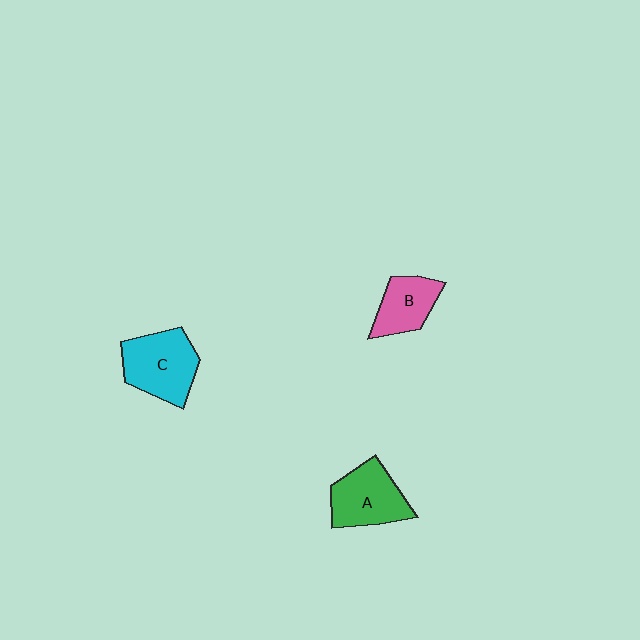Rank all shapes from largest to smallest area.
From largest to smallest: C (cyan), A (green), B (pink).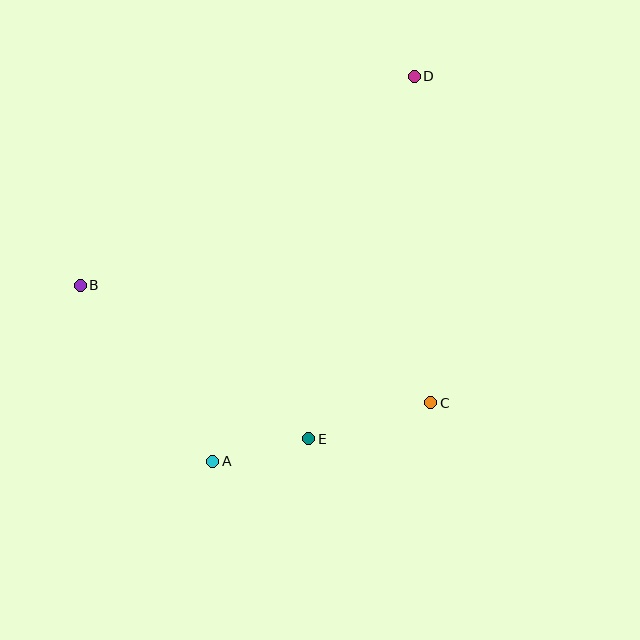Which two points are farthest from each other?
Points A and D are farthest from each other.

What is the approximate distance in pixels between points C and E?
The distance between C and E is approximately 127 pixels.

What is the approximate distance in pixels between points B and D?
The distance between B and D is approximately 394 pixels.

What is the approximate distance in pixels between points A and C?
The distance between A and C is approximately 226 pixels.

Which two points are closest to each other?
Points A and E are closest to each other.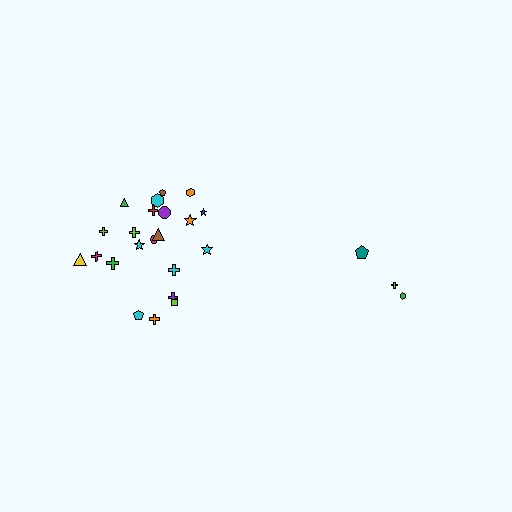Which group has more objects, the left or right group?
The left group.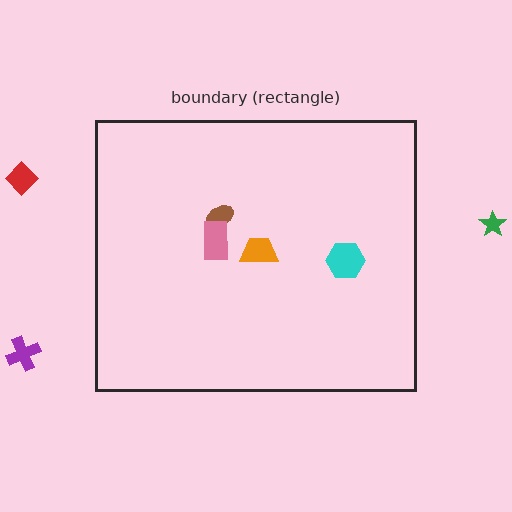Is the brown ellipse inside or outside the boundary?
Inside.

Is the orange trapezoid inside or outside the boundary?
Inside.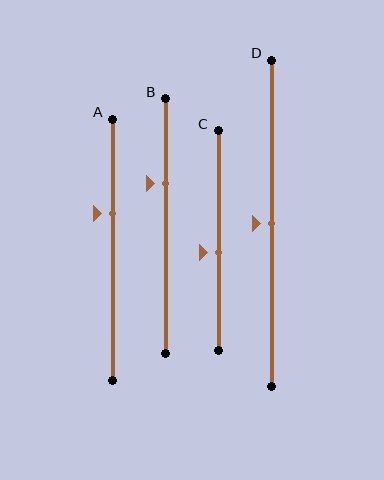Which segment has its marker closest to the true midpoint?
Segment D has its marker closest to the true midpoint.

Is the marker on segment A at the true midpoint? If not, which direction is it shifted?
No, the marker on segment A is shifted upward by about 14% of the segment length.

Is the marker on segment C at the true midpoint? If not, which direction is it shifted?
No, the marker on segment C is shifted downward by about 6% of the segment length.